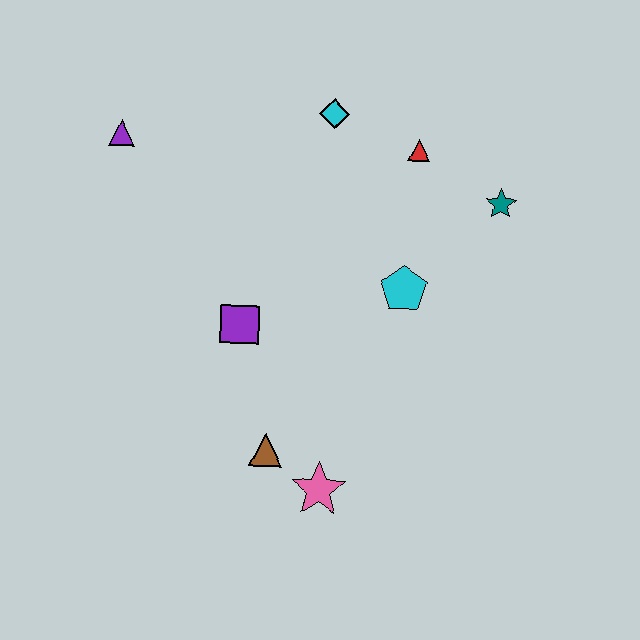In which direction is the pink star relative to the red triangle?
The pink star is below the red triangle.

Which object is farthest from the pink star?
The purple triangle is farthest from the pink star.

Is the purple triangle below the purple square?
No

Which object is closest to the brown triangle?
The pink star is closest to the brown triangle.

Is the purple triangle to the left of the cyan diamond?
Yes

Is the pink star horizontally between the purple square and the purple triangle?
No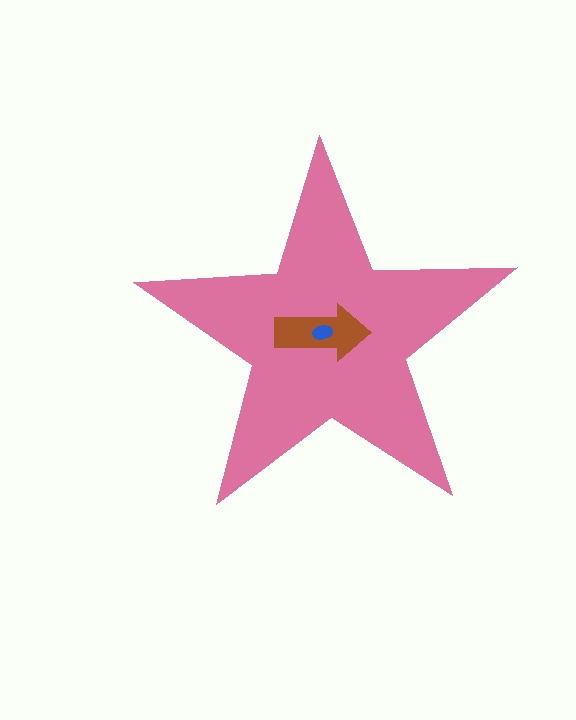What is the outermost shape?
The pink star.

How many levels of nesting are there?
3.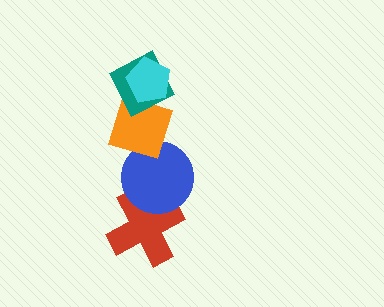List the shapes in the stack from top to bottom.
From top to bottom: the cyan pentagon, the teal diamond, the orange diamond, the blue circle, the red cross.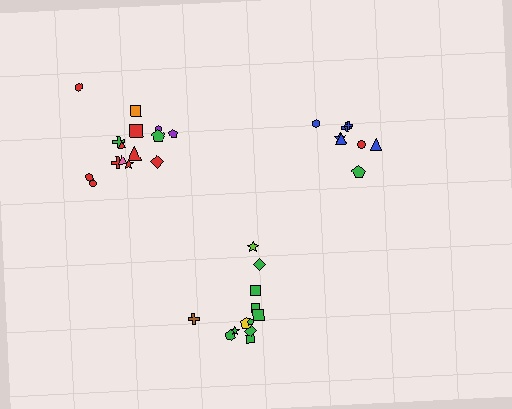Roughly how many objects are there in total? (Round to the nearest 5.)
Roughly 35 objects in total.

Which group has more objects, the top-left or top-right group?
The top-left group.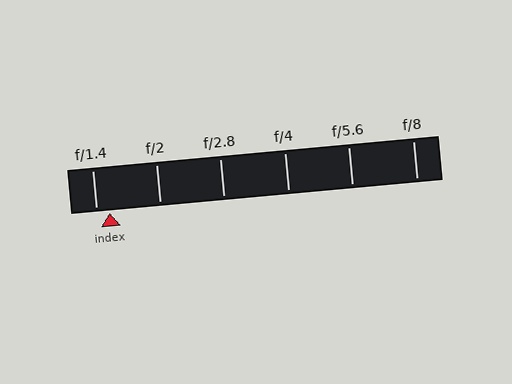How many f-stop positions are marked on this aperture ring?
There are 6 f-stop positions marked.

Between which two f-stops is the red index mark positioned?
The index mark is between f/1.4 and f/2.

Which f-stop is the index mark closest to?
The index mark is closest to f/1.4.